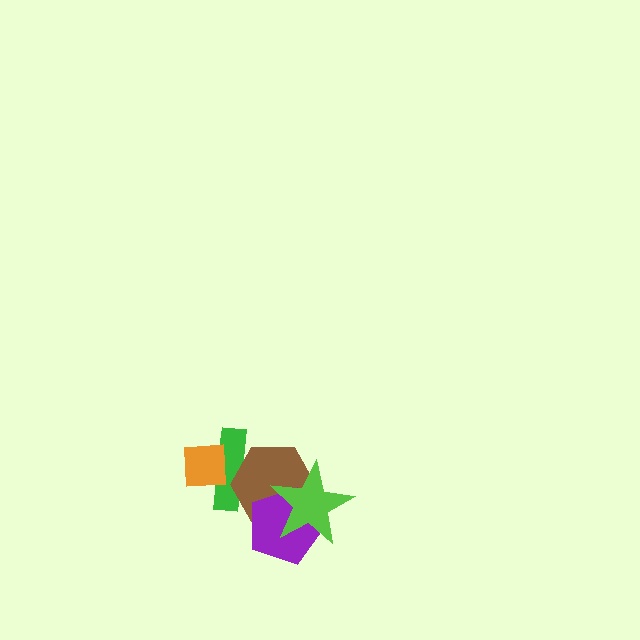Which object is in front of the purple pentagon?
The lime star is in front of the purple pentagon.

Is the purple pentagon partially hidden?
Yes, it is partially covered by another shape.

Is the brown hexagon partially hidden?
Yes, it is partially covered by another shape.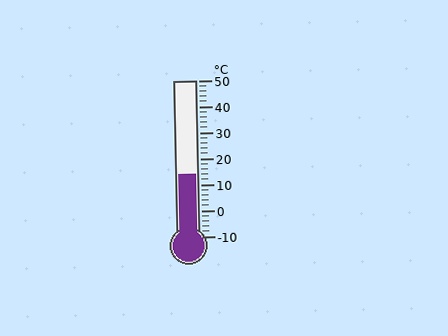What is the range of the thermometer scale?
The thermometer scale ranges from -10°C to 50°C.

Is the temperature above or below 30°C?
The temperature is below 30°C.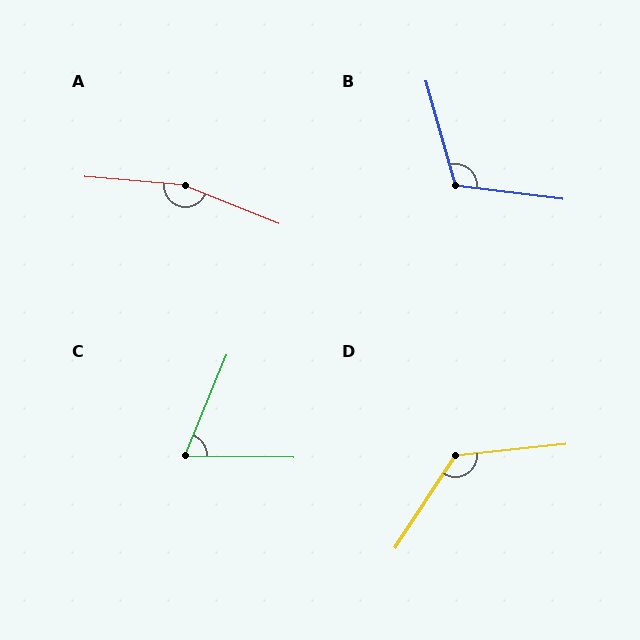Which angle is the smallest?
C, at approximately 68 degrees.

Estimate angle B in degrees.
Approximately 113 degrees.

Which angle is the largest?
A, at approximately 163 degrees.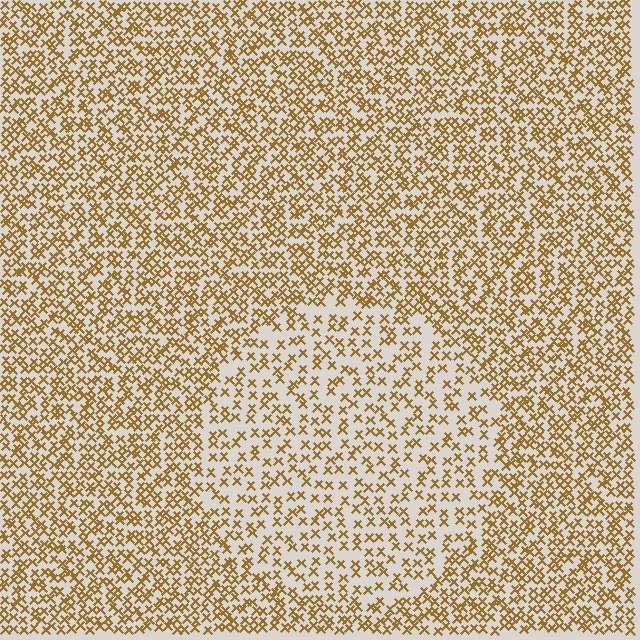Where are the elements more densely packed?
The elements are more densely packed outside the circle boundary.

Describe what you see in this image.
The image contains small brown elements arranged at two different densities. A circle-shaped region is visible where the elements are less densely packed than the surrounding area.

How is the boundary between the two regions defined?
The boundary is defined by a change in element density (approximately 1.8x ratio). All elements are the same color, size, and shape.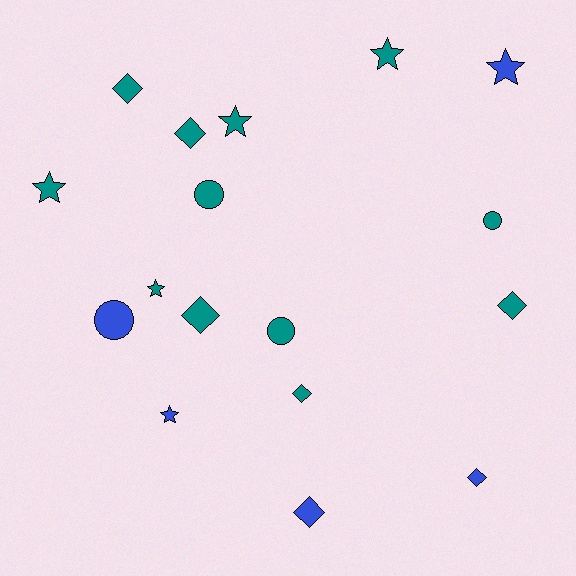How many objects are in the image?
There are 17 objects.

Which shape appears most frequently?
Diamond, with 7 objects.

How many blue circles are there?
There is 1 blue circle.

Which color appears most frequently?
Teal, with 12 objects.